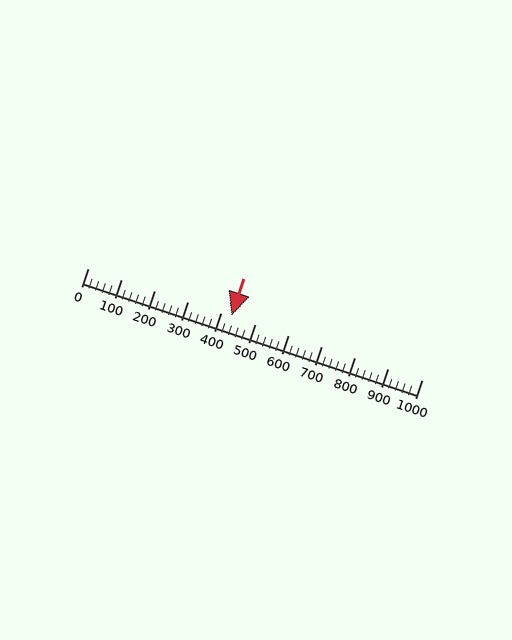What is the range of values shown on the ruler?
The ruler shows values from 0 to 1000.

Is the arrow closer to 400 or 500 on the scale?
The arrow is closer to 400.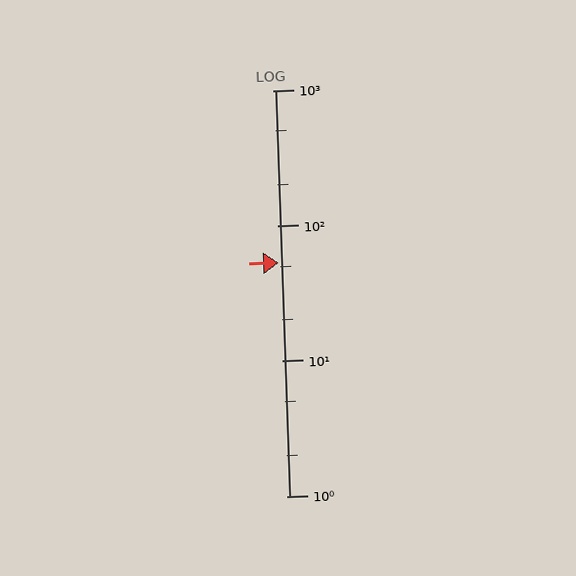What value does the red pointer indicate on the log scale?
The pointer indicates approximately 53.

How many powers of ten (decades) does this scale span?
The scale spans 3 decades, from 1 to 1000.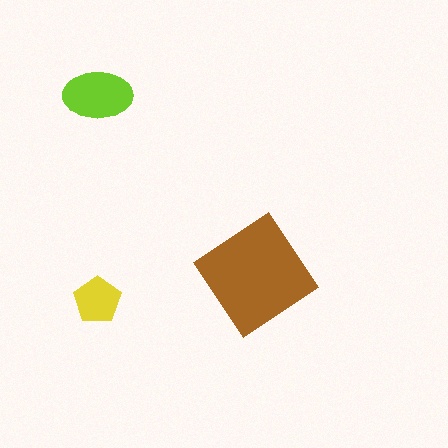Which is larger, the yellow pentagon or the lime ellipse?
The lime ellipse.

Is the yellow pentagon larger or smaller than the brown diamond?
Smaller.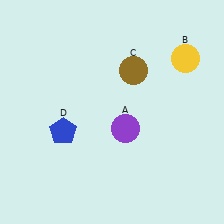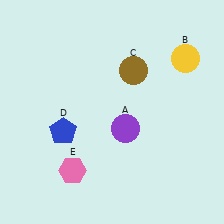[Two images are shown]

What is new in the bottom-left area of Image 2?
A pink hexagon (E) was added in the bottom-left area of Image 2.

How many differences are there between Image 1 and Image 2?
There is 1 difference between the two images.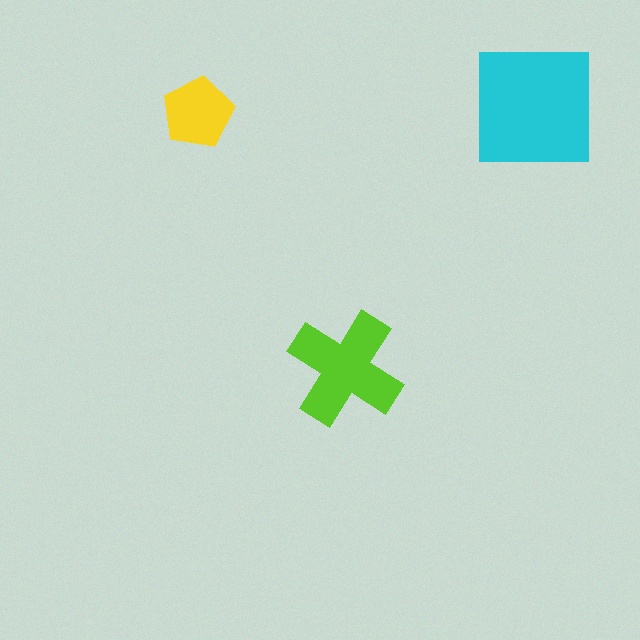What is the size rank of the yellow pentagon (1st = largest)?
3rd.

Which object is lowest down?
The lime cross is bottommost.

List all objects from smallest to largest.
The yellow pentagon, the lime cross, the cyan square.